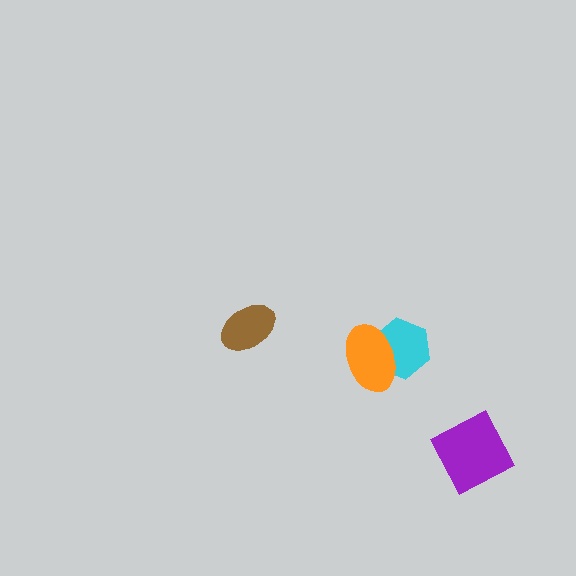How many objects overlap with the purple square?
0 objects overlap with the purple square.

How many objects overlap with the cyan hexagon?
1 object overlaps with the cyan hexagon.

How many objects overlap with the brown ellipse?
0 objects overlap with the brown ellipse.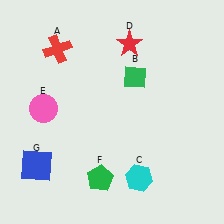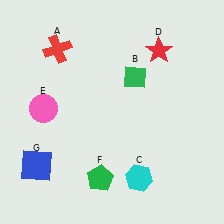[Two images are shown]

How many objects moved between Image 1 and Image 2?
1 object moved between the two images.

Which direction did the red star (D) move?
The red star (D) moved right.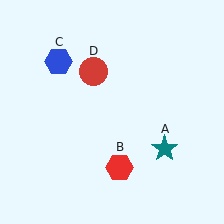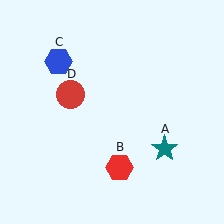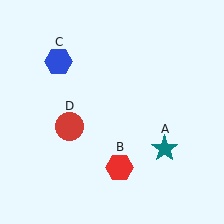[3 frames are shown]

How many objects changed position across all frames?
1 object changed position: red circle (object D).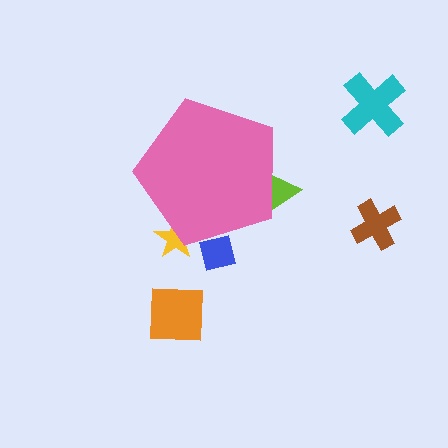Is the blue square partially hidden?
Yes, the blue square is partially hidden behind the pink pentagon.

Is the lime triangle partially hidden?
Yes, the lime triangle is partially hidden behind the pink pentagon.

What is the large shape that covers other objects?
A pink pentagon.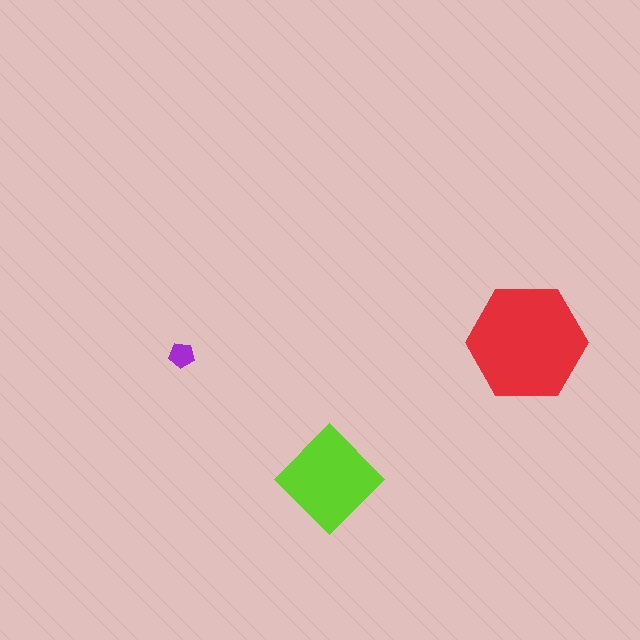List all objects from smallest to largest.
The purple pentagon, the lime diamond, the red hexagon.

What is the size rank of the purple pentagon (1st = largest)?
3rd.